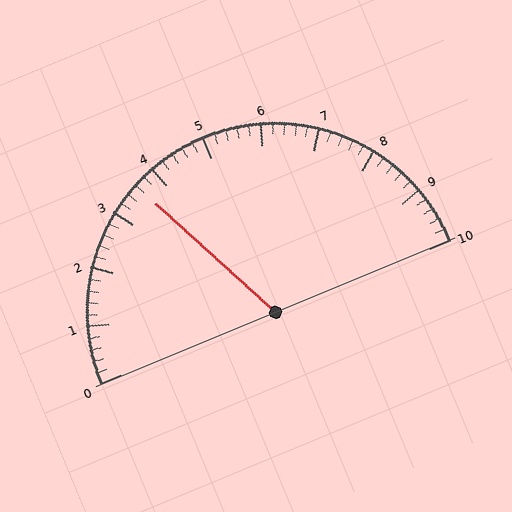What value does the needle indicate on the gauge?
The needle indicates approximately 3.6.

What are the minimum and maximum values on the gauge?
The gauge ranges from 0 to 10.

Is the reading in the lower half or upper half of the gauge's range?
The reading is in the lower half of the range (0 to 10).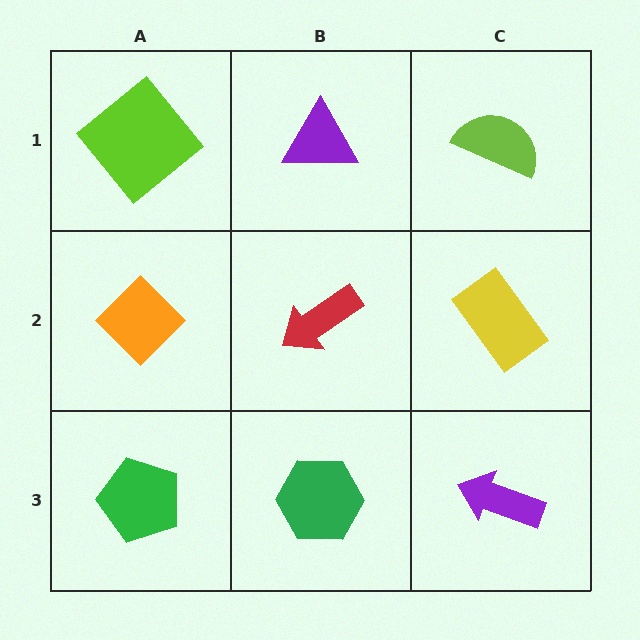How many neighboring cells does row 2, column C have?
3.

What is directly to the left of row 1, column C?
A purple triangle.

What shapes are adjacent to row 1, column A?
An orange diamond (row 2, column A), a purple triangle (row 1, column B).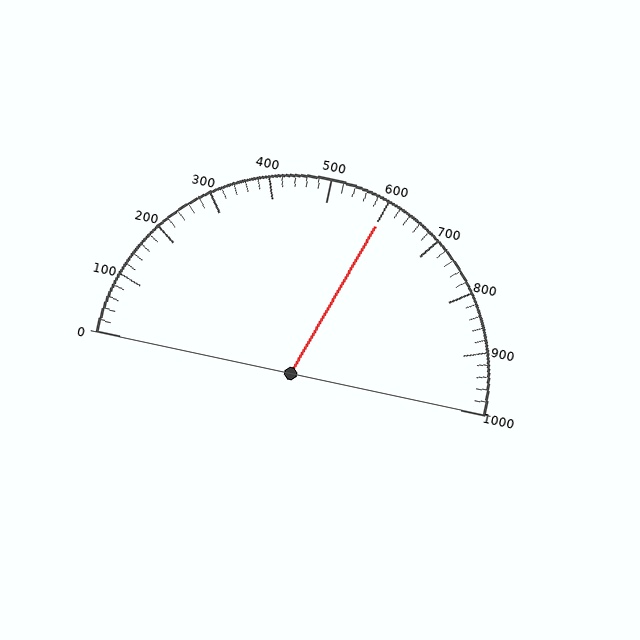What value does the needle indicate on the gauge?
The needle indicates approximately 600.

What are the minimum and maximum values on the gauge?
The gauge ranges from 0 to 1000.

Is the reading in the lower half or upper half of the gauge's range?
The reading is in the upper half of the range (0 to 1000).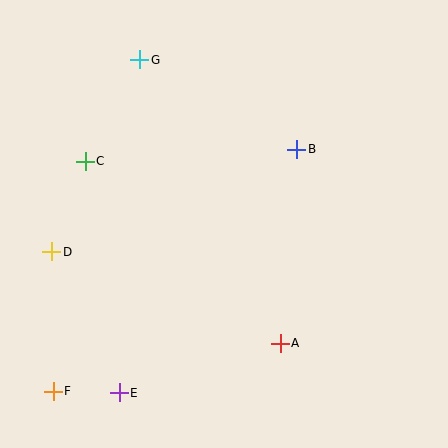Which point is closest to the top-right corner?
Point B is closest to the top-right corner.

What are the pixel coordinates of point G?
Point G is at (140, 60).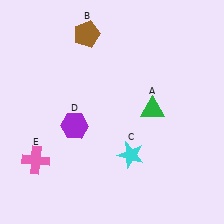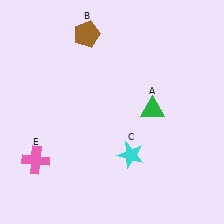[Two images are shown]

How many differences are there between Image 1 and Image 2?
There is 1 difference between the two images.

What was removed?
The purple hexagon (D) was removed in Image 2.